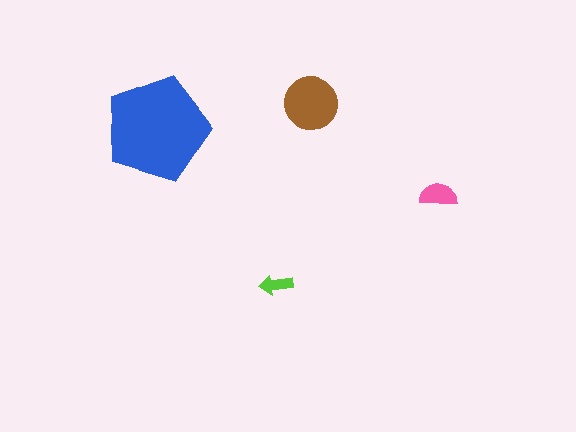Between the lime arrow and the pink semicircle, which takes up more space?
The pink semicircle.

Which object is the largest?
The blue pentagon.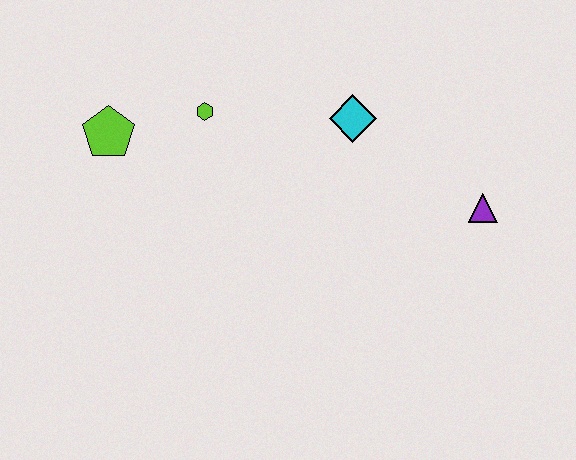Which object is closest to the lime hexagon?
The lime pentagon is closest to the lime hexagon.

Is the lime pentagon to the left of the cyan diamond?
Yes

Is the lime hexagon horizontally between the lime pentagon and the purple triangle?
Yes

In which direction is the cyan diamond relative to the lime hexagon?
The cyan diamond is to the right of the lime hexagon.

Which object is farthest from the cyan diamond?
The lime pentagon is farthest from the cyan diamond.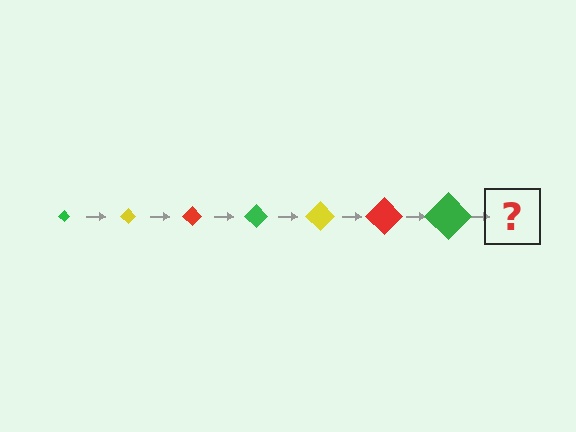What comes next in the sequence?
The next element should be a yellow diamond, larger than the previous one.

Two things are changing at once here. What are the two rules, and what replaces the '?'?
The two rules are that the diamond grows larger each step and the color cycles through green, yellow, and red. The '?' should be a yellow diamond, larger than the previous one.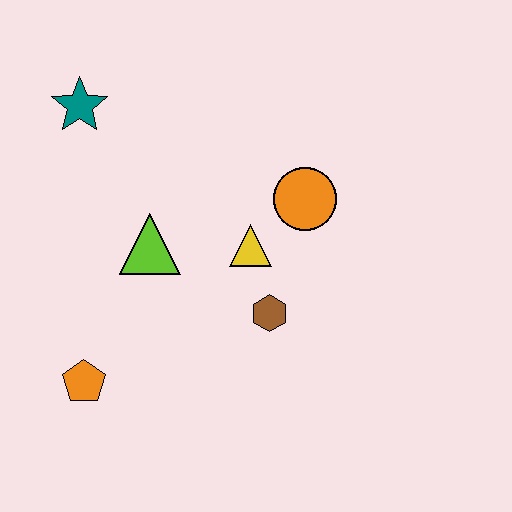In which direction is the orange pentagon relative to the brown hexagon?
The orange pentagon is to the left of the brown hexagon.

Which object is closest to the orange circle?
The yellow triangle is closest to the orange circle.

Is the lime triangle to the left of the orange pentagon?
No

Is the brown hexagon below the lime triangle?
Yes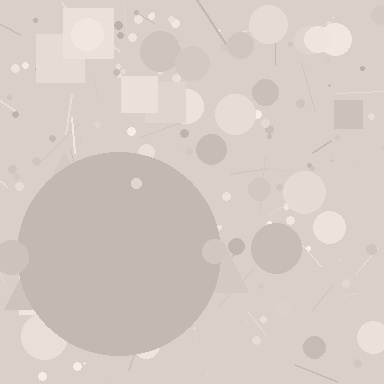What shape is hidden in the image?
A circle is hidden in the image.